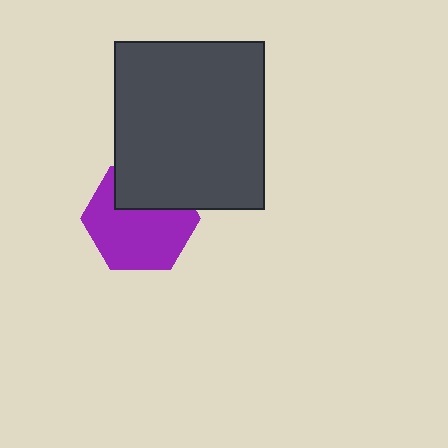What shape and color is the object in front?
The object in front is a dark gray rectangle.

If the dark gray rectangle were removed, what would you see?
You would see the complete purple hexagon.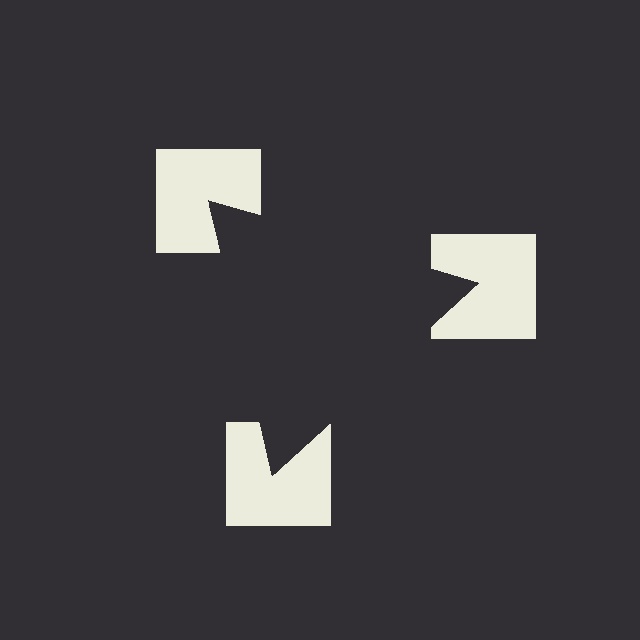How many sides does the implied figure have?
3 sides.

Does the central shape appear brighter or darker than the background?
It typically appears slightly darker than the background, even though no actual brightness change is drawn.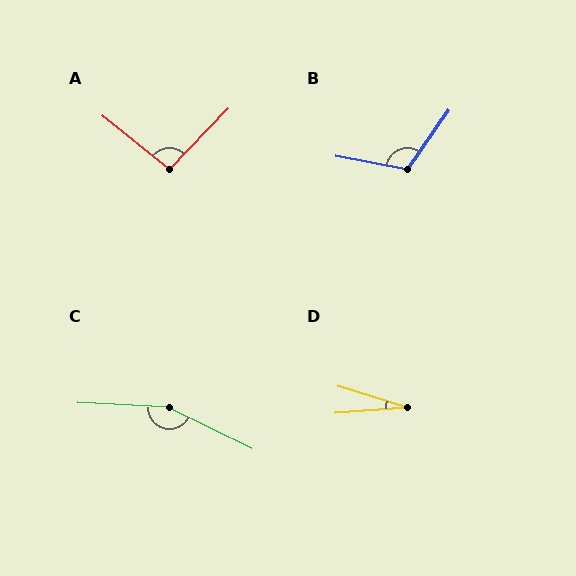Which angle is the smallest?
D, at approximately 22 degrees.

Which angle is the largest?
C, at approximately 157 degrees.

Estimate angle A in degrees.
Approximately 95 degrees.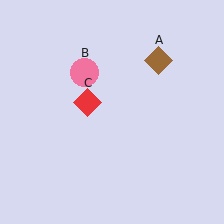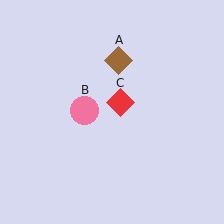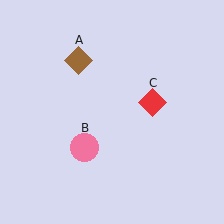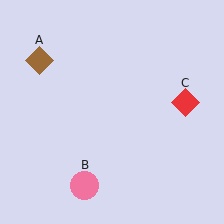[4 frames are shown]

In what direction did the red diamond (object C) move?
The red diamond (object C) moved right.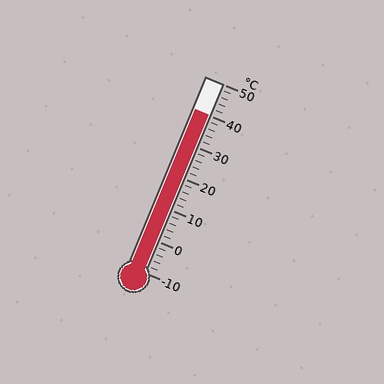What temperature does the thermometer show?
The thermometer shows approximately 40°C.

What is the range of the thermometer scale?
The thermometer scale ranges from -10°C to 50°C.